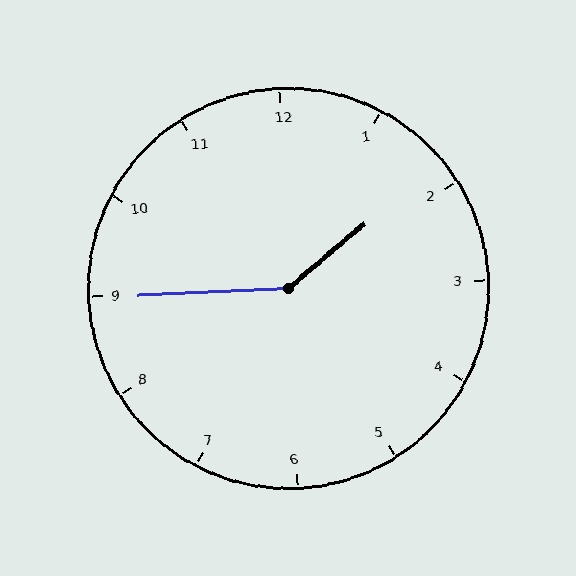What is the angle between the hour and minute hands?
Approximately 142 degrees.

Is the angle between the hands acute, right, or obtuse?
It is obtuse.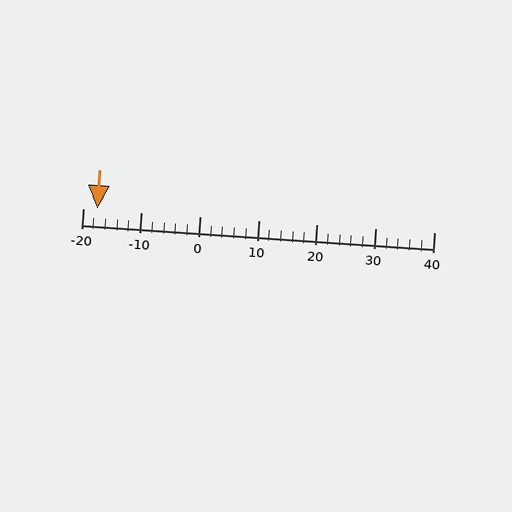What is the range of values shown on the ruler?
The ruler shows values from -20 to 40.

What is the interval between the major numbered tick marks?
The major tick marks are spaced 10 units apart.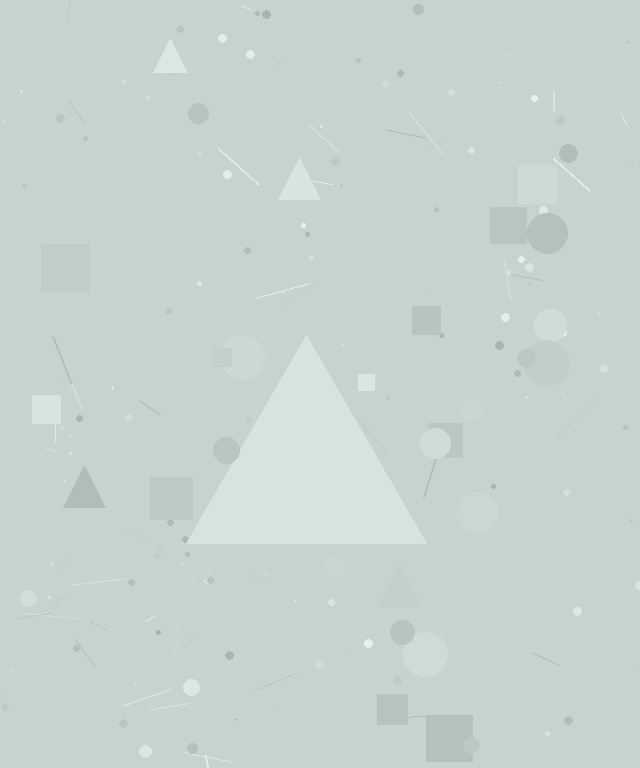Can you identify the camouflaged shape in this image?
The camouflaged shape is a triangle.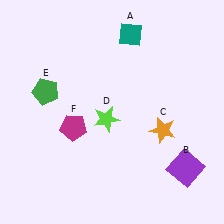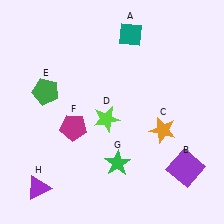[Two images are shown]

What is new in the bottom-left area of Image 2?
A purple triangle (H) was added in the bottom-left area of Image 2.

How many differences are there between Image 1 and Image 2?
There are 2 differences between the two images.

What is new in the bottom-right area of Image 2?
A green star (G) was added in the bottom-right area of Image 2.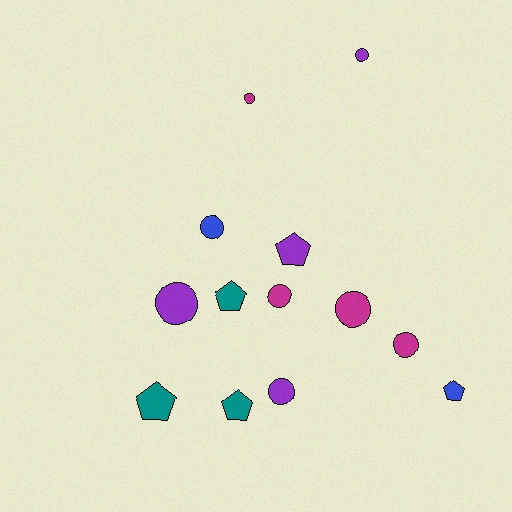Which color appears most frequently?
Magenta, with 4 objects.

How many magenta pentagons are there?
There are no magenta pentagons.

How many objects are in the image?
There are 13 objects.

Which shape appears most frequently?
Circle, with 8 objects.